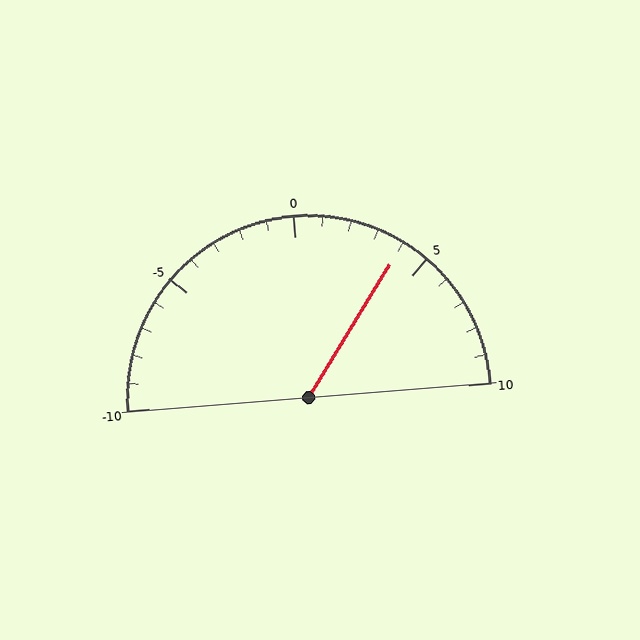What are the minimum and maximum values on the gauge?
The gauge ranges from -10 to 10.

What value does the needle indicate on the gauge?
The needle indicates approximately 4.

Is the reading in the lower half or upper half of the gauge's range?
The reading is in the upper half of the range (-10 to 10).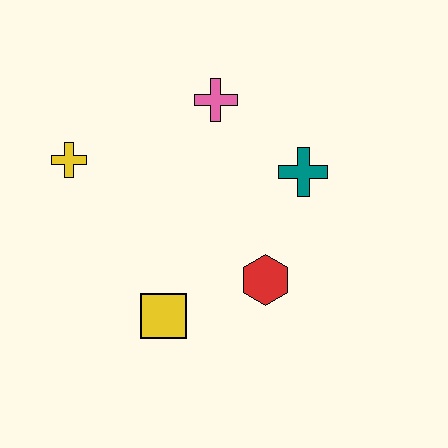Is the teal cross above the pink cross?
No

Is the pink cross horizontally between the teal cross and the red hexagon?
No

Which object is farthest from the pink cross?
The yellow square is farthest from the pink cross.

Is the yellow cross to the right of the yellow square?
No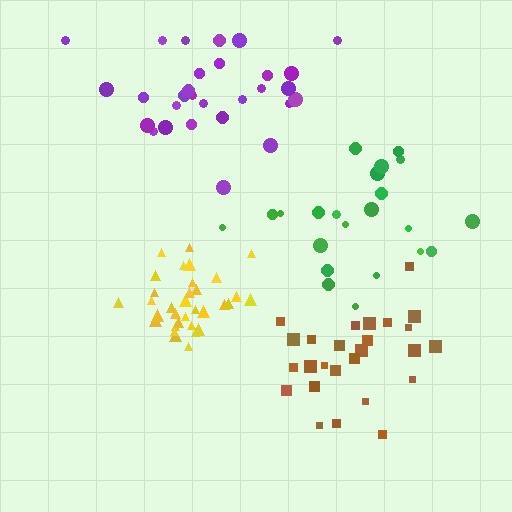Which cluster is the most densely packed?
Yellow.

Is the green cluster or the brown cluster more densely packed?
Brown.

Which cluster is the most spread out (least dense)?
Green.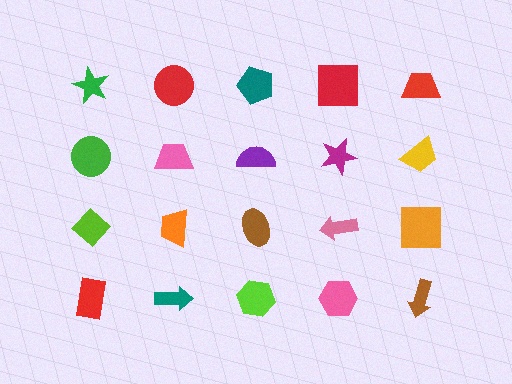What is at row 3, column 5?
An orange square.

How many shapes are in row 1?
5 shapes.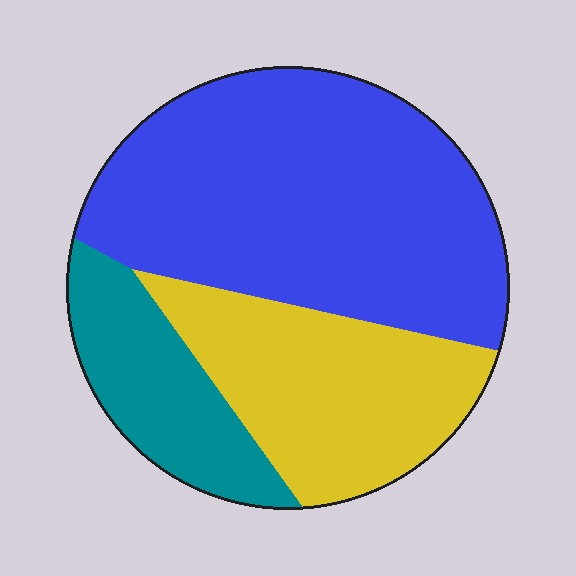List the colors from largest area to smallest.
From largest to smallest: blue, yellow, teal.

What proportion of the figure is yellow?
Yellow covers roughly 30% of the figure.